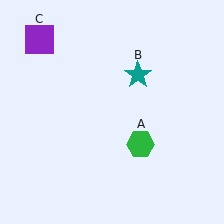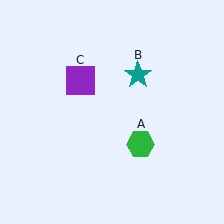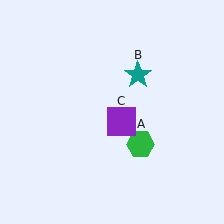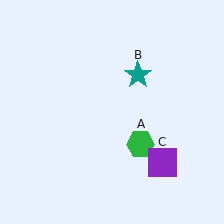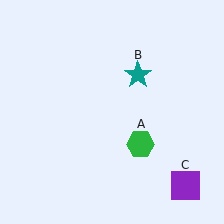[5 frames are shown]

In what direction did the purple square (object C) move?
The purple square (object C) moved down and to the right.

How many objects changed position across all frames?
1 object changed position: purple square (object C).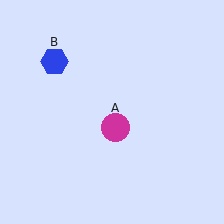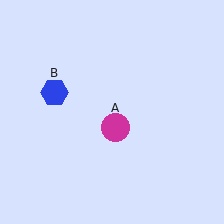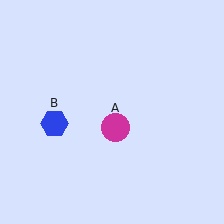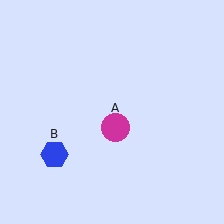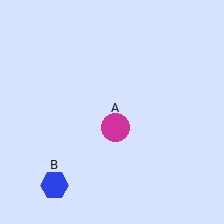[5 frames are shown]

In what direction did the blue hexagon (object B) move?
The blue hexagon (object B) moved down.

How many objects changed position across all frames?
1 object changed position: blue hexagon (object B).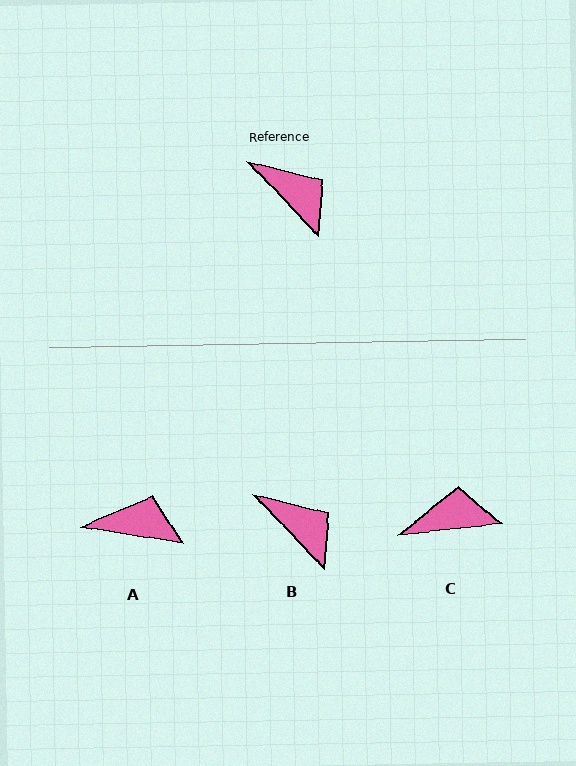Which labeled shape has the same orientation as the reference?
B.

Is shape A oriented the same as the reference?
No, it is off by about 37 degrees.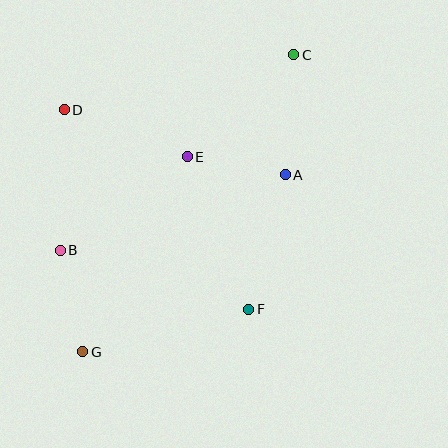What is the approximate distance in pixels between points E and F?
The distance between E and F is approximately 164 pixels.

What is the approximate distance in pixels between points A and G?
The distance between A and G is approximately 269 pixels.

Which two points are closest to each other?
Points A and E are closest to each other.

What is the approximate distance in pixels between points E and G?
The distance between E and G is approximately 221 pixels.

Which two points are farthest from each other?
Points C and G are farthest from each other.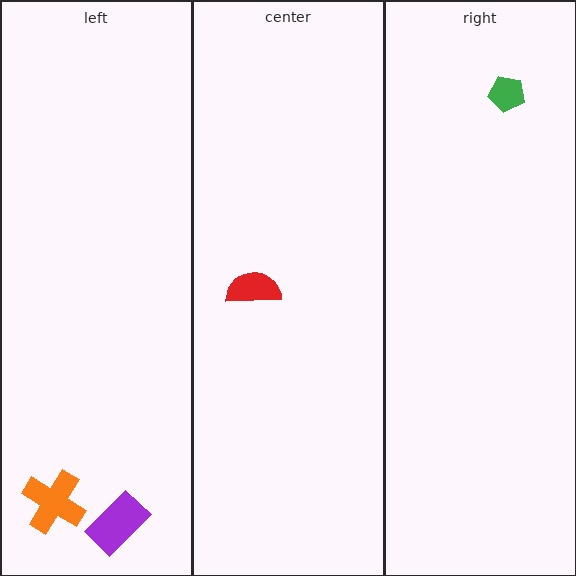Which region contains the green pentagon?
The right region.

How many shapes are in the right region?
1.